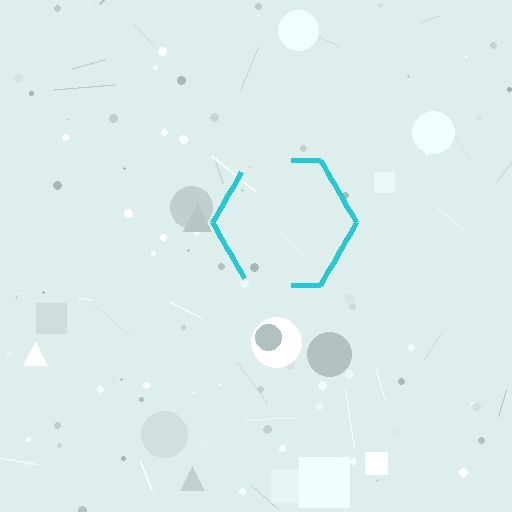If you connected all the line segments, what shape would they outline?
They would outline a hexagon.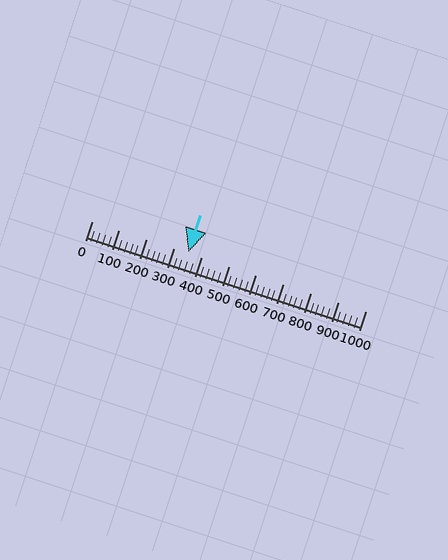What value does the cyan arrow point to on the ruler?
The cyan arrow points to approximately 353.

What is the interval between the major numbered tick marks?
The major tick marks are spaced 100 units apart.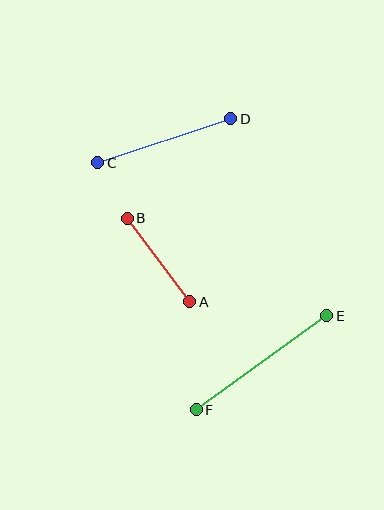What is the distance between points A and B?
The distance is approximately 105 pixels.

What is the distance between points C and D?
The distance is approximately 140 pixels.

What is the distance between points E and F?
The distance is approximately 161 pixels.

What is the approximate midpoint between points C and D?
The midpoint is at approximately (164, 141) pixels.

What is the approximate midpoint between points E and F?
The midpoint is at approximately (261, 363) pixels.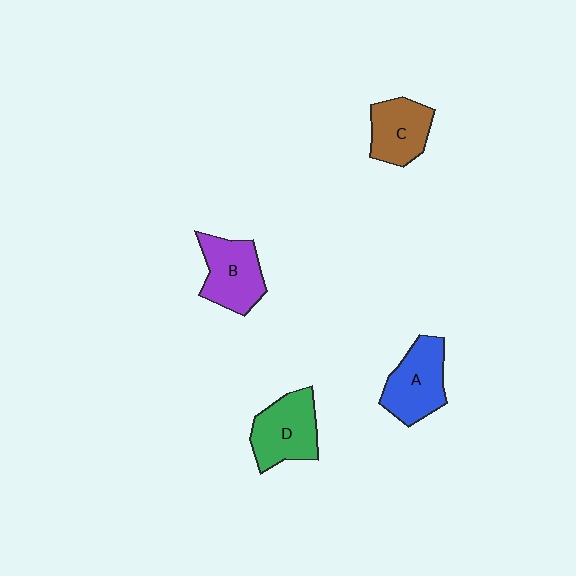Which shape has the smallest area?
Shape C (brown).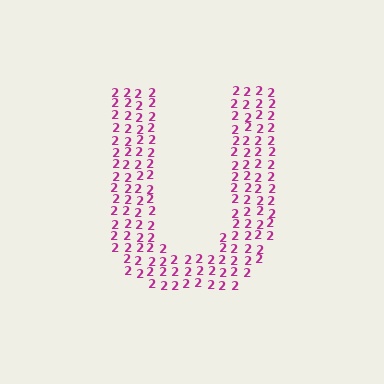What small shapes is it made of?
It is made of small digit 2's.